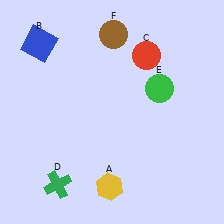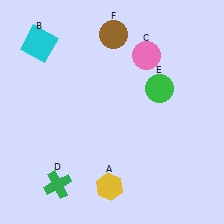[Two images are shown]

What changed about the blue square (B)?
In Image 1, B is blue. In Image 2, it changed to cyan.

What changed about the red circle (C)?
In Image 1, C is red. In Image 2, it changed to pink.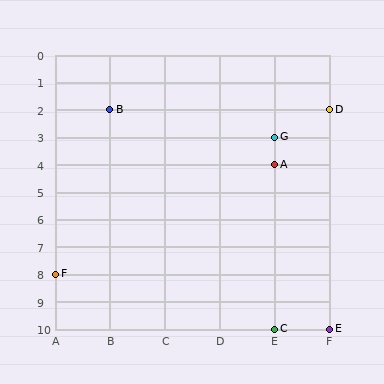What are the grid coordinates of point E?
Point E is at grid coordinates (F, 10).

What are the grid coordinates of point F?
Point F is at grid coordinates (A, 8).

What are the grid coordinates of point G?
Point G is at grid coordinates (E, 3).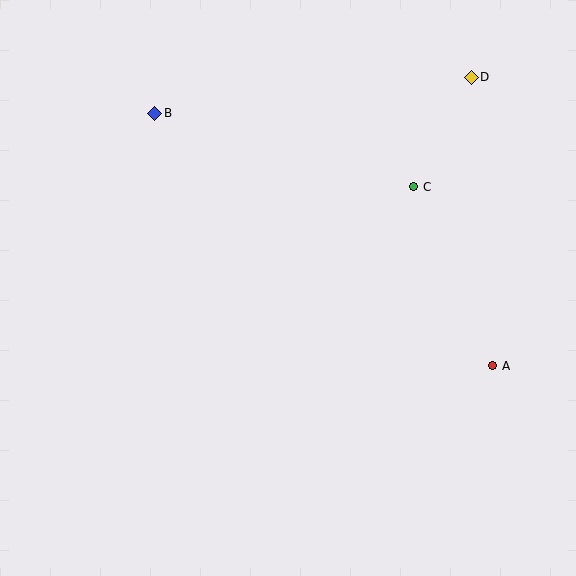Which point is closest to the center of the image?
Point C at (414, 187) is closest to the center.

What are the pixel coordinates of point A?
Point A is at (493, 366).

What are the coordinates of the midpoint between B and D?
The midpoint between B and D is at (313, 95).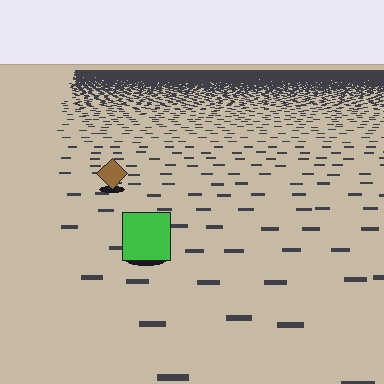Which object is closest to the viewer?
The green square is closest. The texture marks near it are larger and more spread out.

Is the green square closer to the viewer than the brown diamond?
Yes. The green square is closer — you can tell from the texture gradient: the ground texture is coarser near it.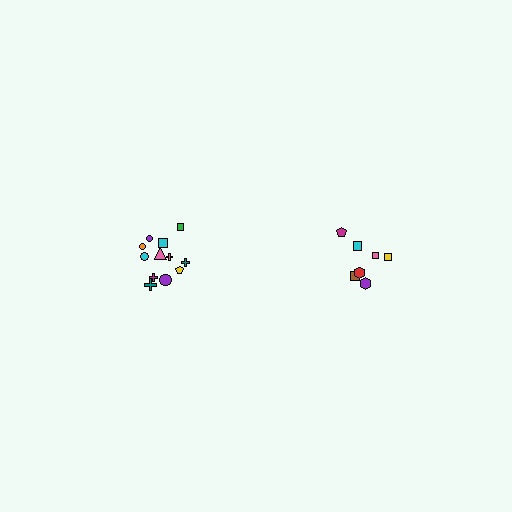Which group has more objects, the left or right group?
The left group.